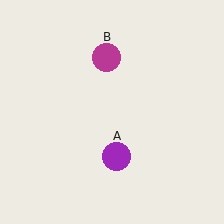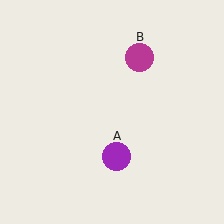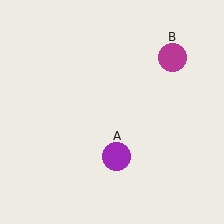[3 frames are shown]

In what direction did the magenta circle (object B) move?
The magenta circle (object B) moved right.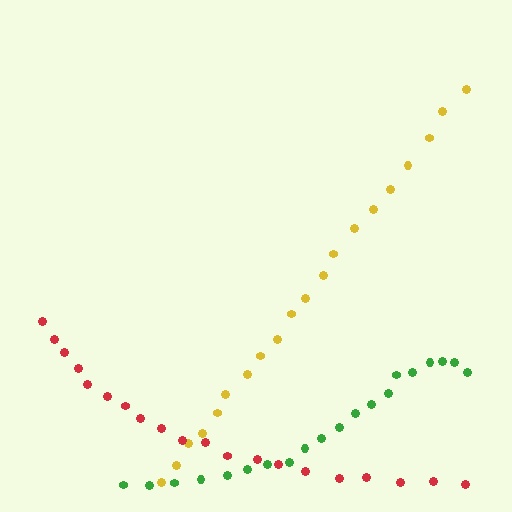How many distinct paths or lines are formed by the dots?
There are 3 distinct paths.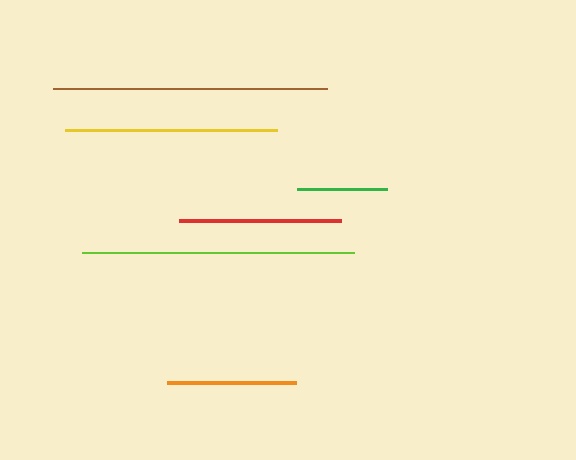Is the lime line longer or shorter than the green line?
The lime line is longer than the green line.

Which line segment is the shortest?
The green line is the shortest at approximately 90 pixels.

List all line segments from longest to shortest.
From longest to shortest: brown, lime, yellow, red, orange, green.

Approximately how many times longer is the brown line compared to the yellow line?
The brown line is approximately 1.3 times the length of the yellow line.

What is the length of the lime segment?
The lime segment is approximately 272 pixels long.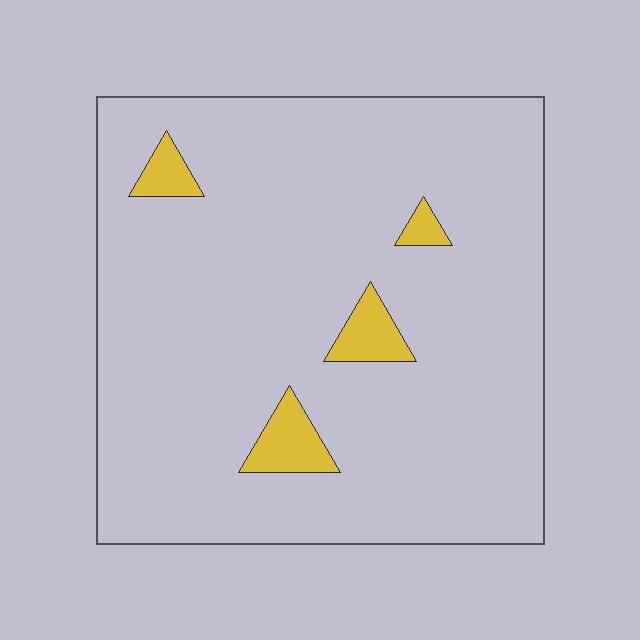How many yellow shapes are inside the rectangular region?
4.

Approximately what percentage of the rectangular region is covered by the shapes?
Approximately 5%.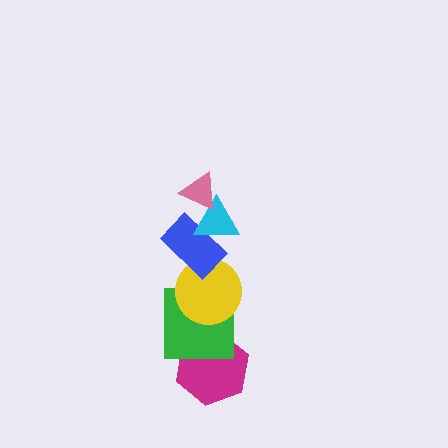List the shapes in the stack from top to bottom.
From top to bottom: the pink triangle, the cyan triangle, the blue rectangle, the yellow circle, the green square, the magenta hexagon.